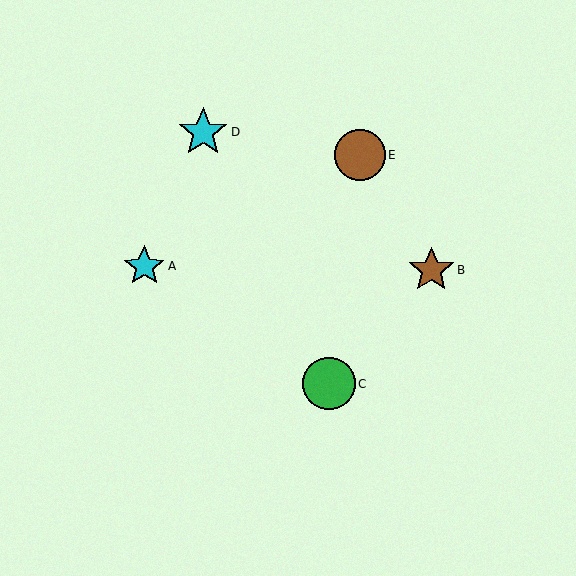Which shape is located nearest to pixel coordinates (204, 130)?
The cyan star (labeled D) at (203, 133) is nearest to that location.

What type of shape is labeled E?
Shape E is a brown circle.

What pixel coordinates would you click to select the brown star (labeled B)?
Click at (431, 270) to select the brown star B.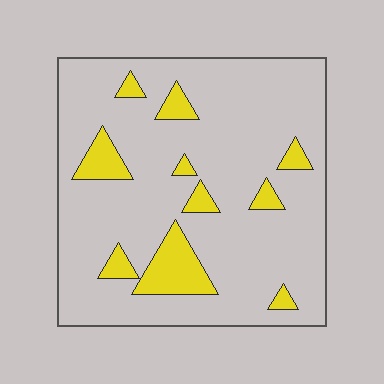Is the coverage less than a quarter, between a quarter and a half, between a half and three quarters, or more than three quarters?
Less than a quarter.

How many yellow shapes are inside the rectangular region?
10.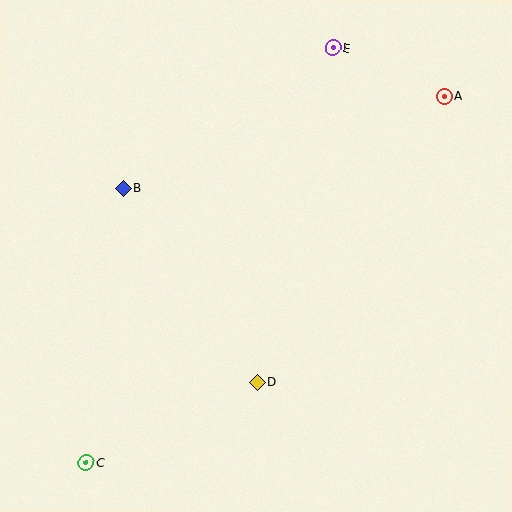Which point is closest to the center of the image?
Point D at (257, 382) is closest to the center.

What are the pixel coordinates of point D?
Point D is at (257, 382).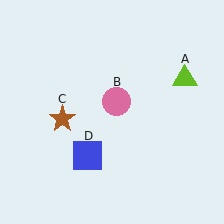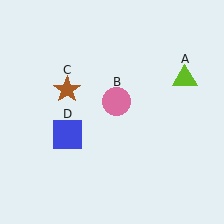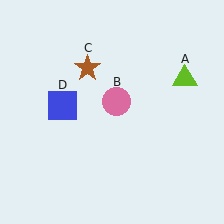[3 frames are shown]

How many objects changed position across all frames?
2 objects changed position: brown star (object C), blue square (object D).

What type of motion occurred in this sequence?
The brown star (object C), blue square (object D) rotated clockwise around the center of the scene.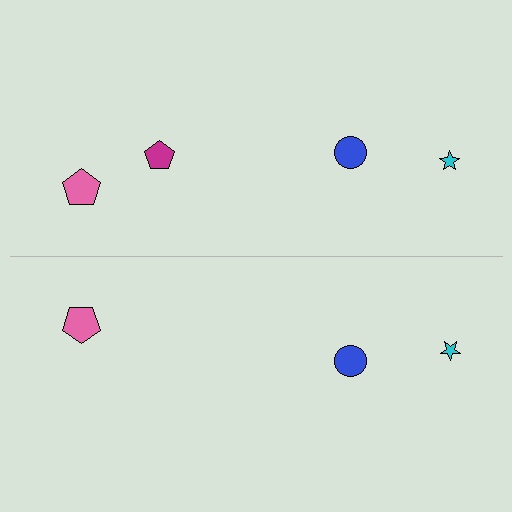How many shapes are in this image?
There are 7 shapes in this image.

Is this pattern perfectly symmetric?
No, the pattern is not perfectly symmetric. A magenta pentagon is missing from the bottom side.